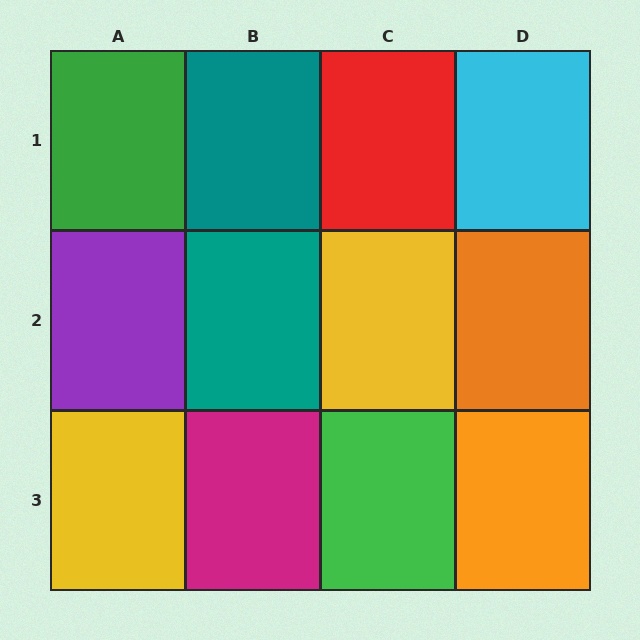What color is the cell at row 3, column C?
Green.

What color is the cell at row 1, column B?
Teal.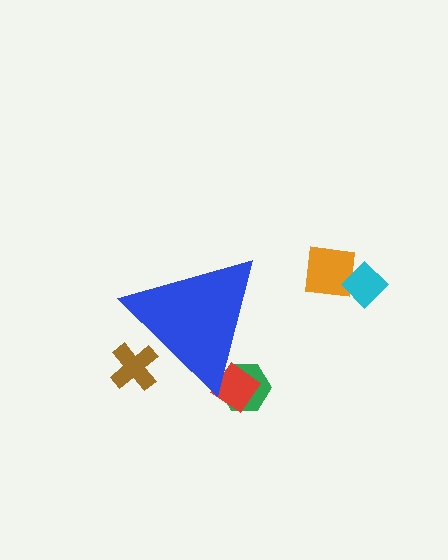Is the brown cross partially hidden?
Yes, the brown cross is partially hidden behind the blue triangle.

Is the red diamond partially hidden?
Yes, the red diamond is partially hidden behind the blue triangle.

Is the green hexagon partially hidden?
Yes, the green hexagon is partially hidden behind the blue triangle.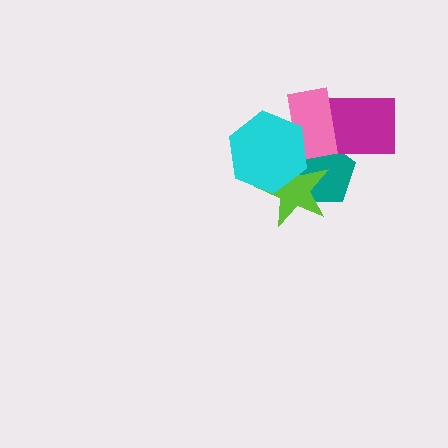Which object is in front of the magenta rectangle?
The pink rectangle is in front of the magenta rectangle.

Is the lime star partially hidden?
Yes, it is partially covered by another shape.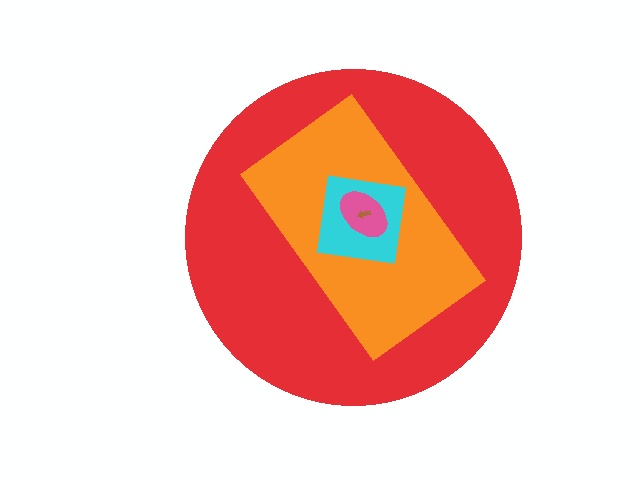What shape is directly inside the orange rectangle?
The cyan square.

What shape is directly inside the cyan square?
The pink ellipse.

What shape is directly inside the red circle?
The orange rectangle.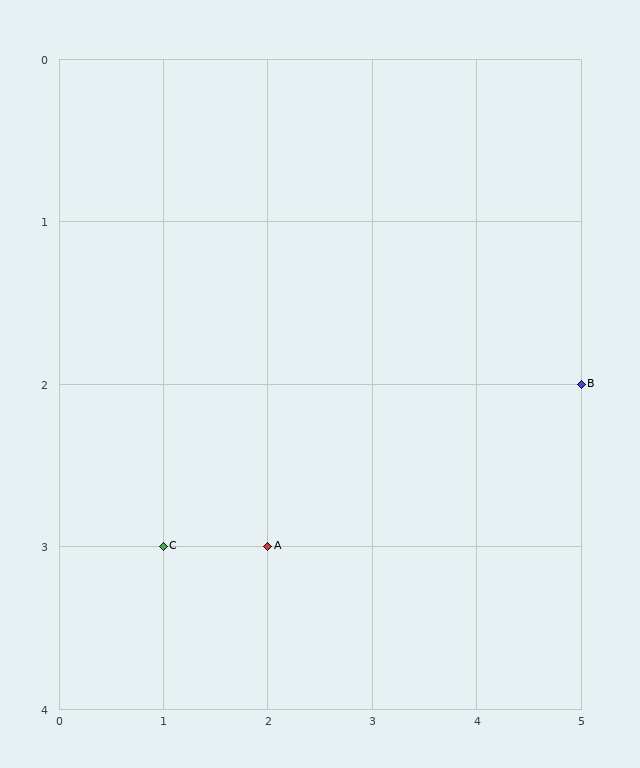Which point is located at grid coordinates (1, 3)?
Point C is at (1, 3).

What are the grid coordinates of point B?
Point B is at grid coordinates (5, 2).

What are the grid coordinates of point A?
Point A is at grid coordinates (2, 3).